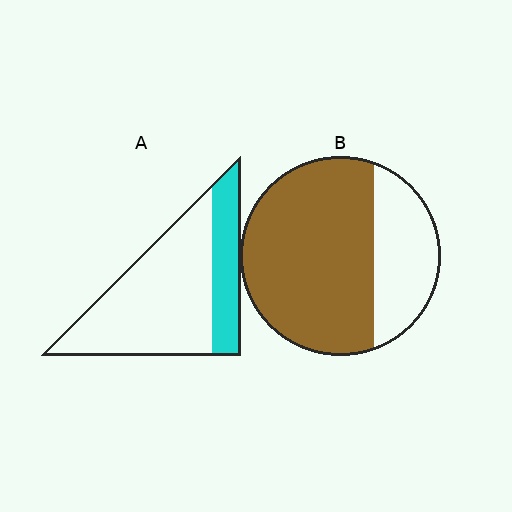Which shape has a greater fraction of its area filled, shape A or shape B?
Shape B.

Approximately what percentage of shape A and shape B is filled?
A is approximately 25% and B is approximately 70%.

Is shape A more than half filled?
No.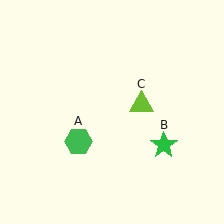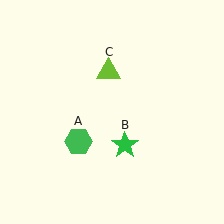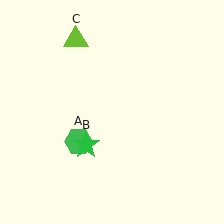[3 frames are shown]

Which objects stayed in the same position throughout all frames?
Green hexagon (object A) remained stationary.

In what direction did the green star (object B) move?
The green star (object B) moved left.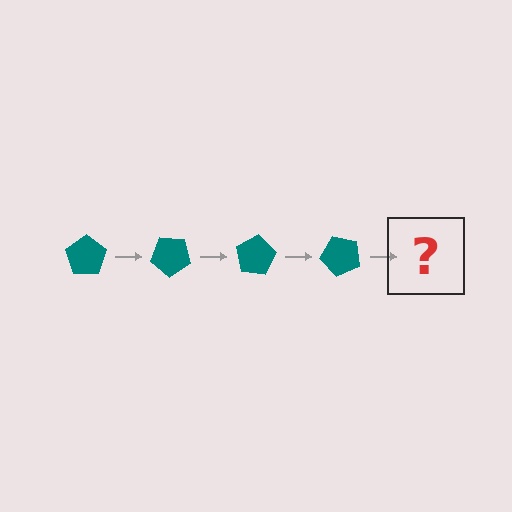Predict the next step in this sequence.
The next step is a teal pentagon rotated 160 degrees.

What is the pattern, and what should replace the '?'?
The pattern is that the pentagon rotates 40 degrees each step. The '?' should be a teal pentagon rotated 160 degrees.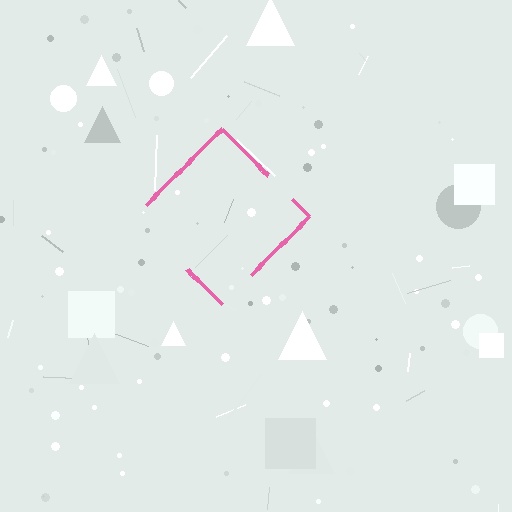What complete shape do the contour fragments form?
The contour fragments form a diamond.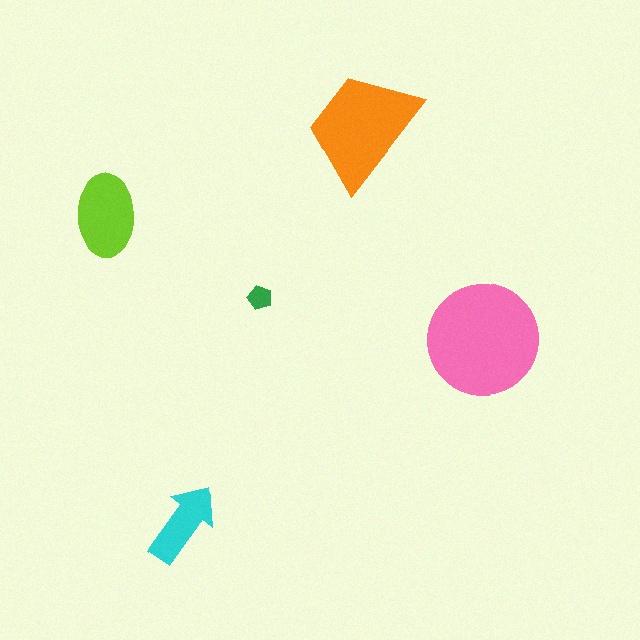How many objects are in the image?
There are 5 objects in the image.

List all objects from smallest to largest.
The green pentagon, the cyan arrow, the lime ellipse, the orange trapezoid, the pink circle.